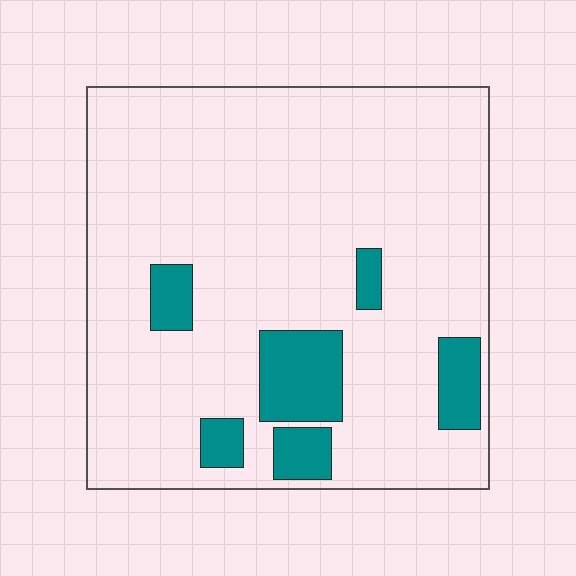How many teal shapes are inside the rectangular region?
6.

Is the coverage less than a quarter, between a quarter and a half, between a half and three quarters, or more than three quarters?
Less than a quarter.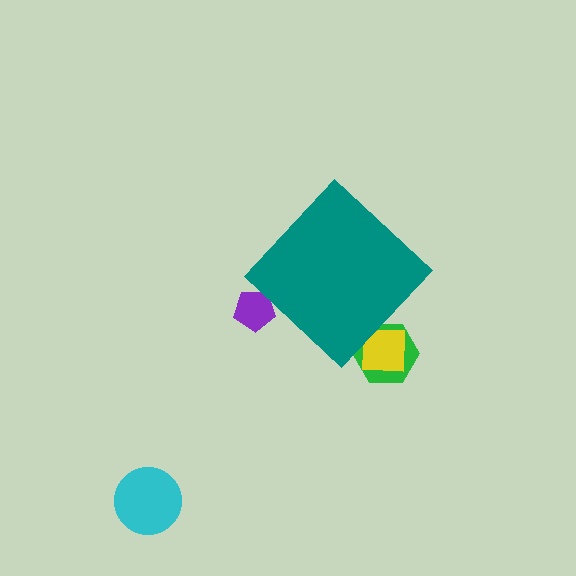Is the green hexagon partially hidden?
Yes, the green hexagon is partially hidden behind the teal diamond.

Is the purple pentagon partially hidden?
Yes, the purple pentagon is partially hidden behind the teal diamond.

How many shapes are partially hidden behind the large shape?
3 shapes are partially hidden.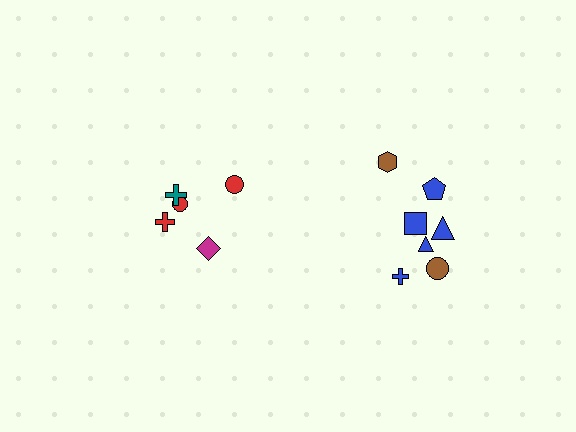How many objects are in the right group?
There are 7 objects.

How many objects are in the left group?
There are 5 objects.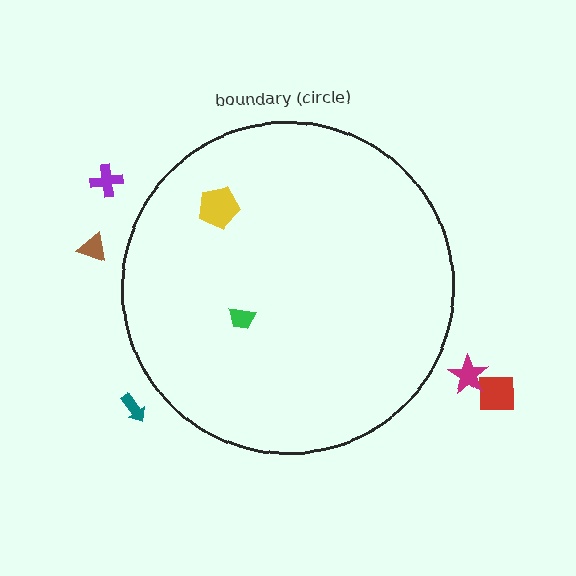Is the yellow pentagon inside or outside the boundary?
Inside.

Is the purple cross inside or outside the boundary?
Outside.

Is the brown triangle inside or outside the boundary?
Outside.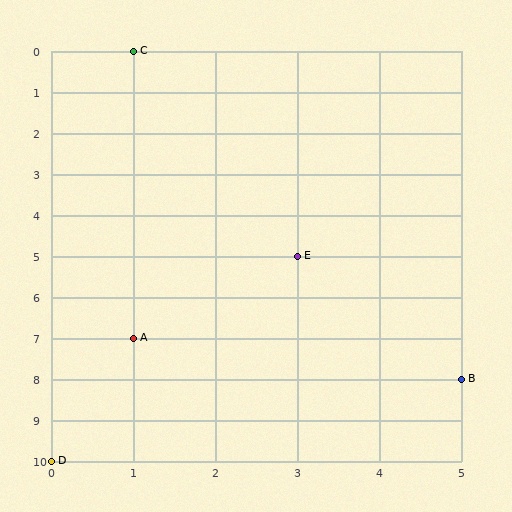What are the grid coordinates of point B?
Point B is at grid coordinates (5, 8).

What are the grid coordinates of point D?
Point D is at grid coordinates (0, 10).